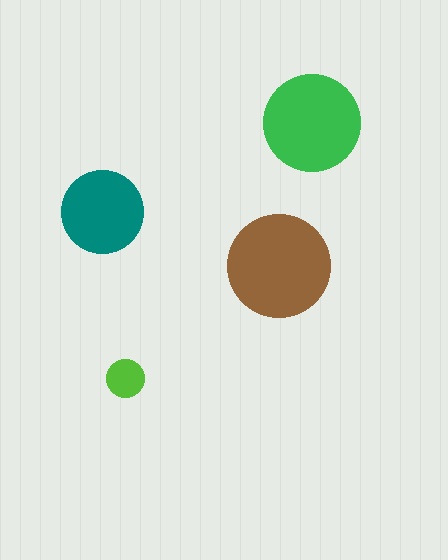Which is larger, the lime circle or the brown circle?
The brown one.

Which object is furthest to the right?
The green circle is rightmost.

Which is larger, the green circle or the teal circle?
The green one.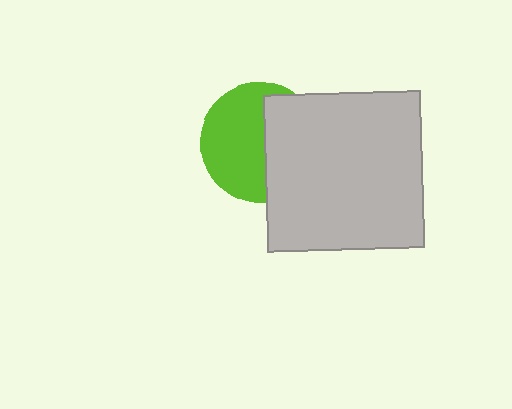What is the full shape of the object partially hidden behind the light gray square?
The partially hidden object is a lime circle.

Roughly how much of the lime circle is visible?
About half of it is visible (roughly 56%).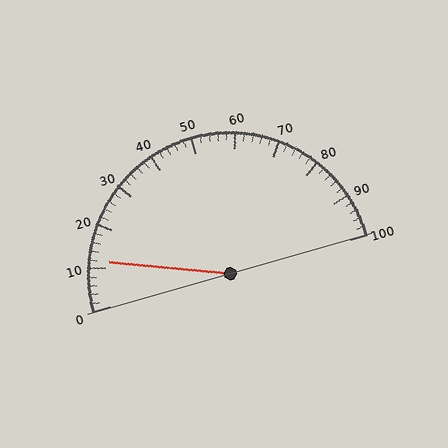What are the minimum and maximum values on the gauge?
The gauge ranges from 0 to 100.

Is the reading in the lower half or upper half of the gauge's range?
The reading is in the lower half of the range (0 to 100).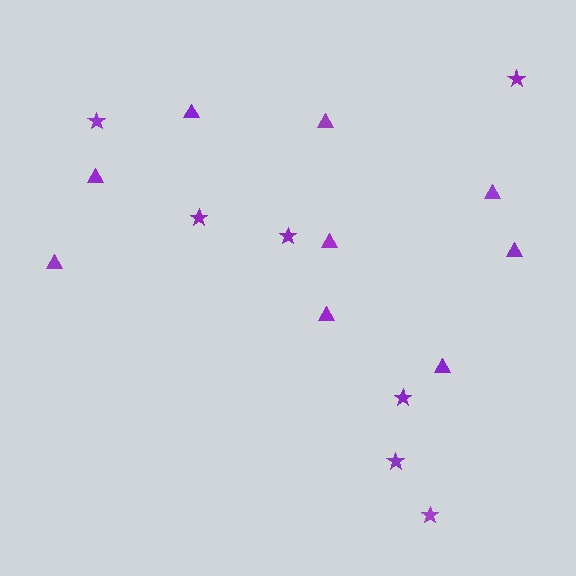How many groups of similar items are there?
There are 2 groups: one group of stars (7) and one group of triangles (9).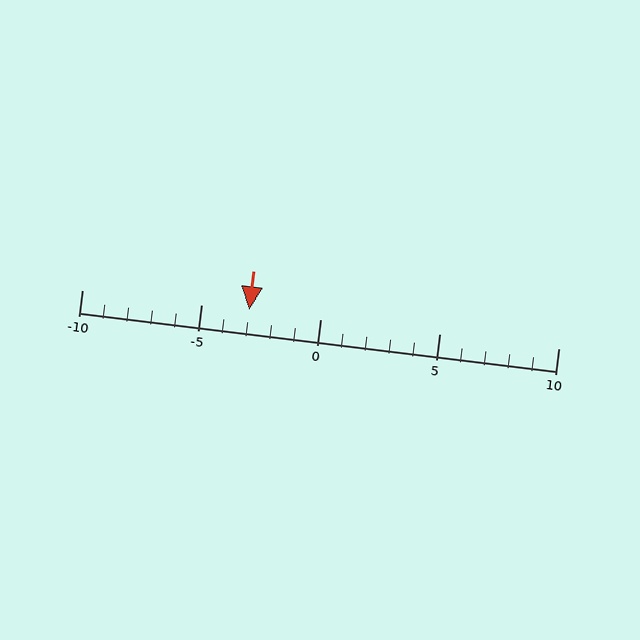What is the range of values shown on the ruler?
The ruler shows values from -10 to 10.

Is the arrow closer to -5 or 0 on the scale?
The arrow is closer to -5.